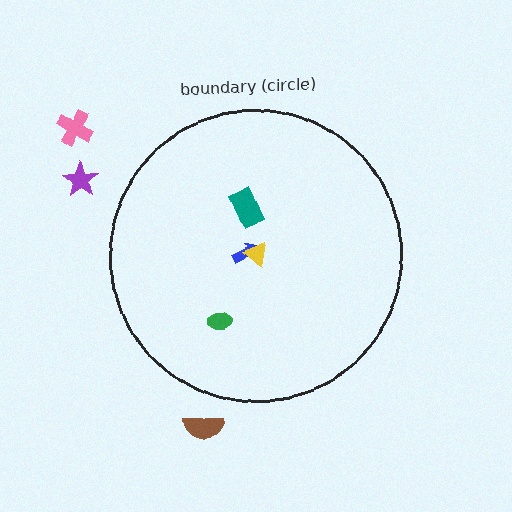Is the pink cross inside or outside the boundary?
Outside.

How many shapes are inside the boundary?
4 inside, 3 outside.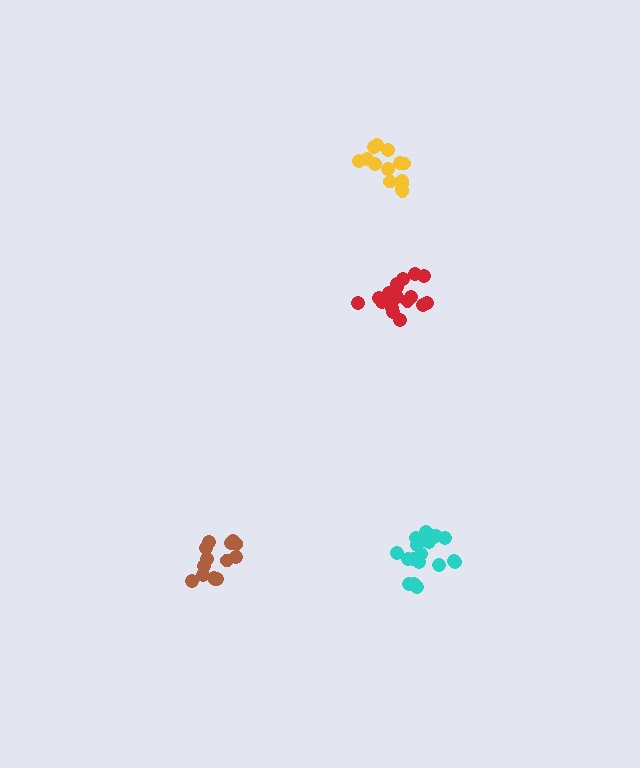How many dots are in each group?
Group 1: 14 dots, Group 2: 18 dots, Group 3: 14 dots, Group 4: 18 dots (64 total).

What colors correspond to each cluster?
The clusters are colored: yellow, red, brown, cyan.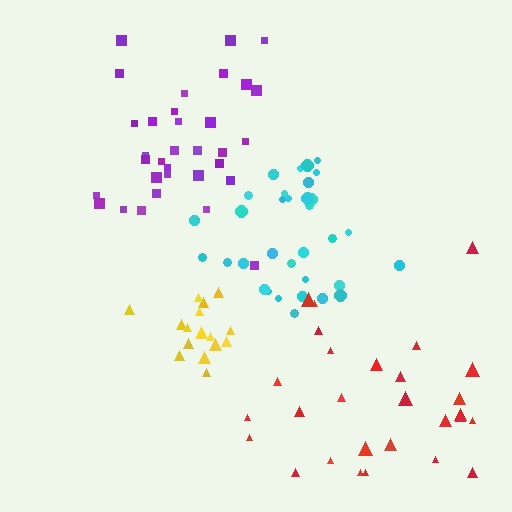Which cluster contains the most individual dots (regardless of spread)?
Cyan (33).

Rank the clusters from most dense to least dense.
yellow, cyan, purple, red.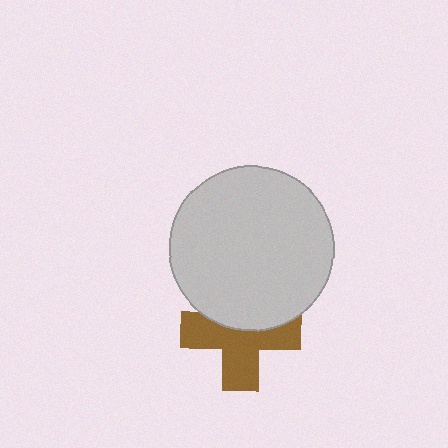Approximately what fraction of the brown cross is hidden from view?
Roughly 39% of the brown cross is hidden behind the light gray circle.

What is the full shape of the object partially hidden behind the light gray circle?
The partially hidden object is a brown cross.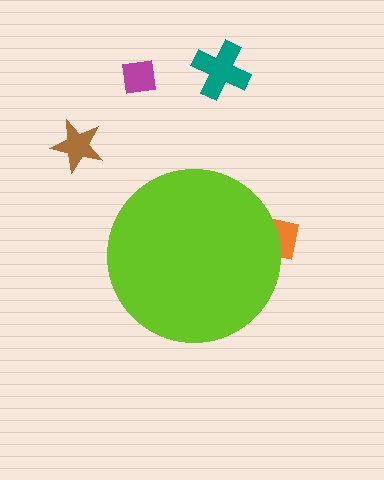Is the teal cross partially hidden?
No, the teal cross is fully visible.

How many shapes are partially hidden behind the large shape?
1 shape is partially hidden.